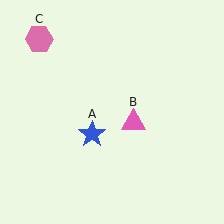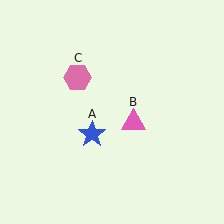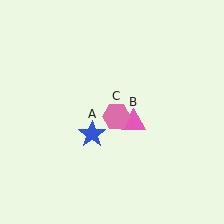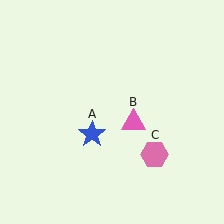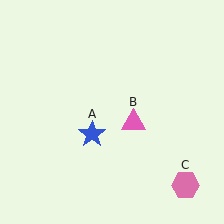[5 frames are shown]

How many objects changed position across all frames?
1 object changed position: pink hexagon (object C).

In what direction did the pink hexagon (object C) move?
The pink hexagon (object C) moved down and to the right.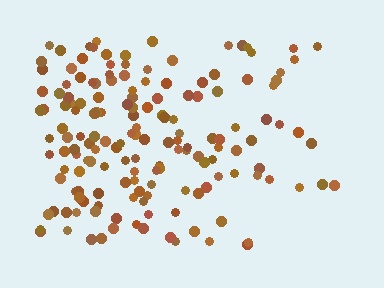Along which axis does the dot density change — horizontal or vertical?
Horizontal.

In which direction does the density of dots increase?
From right to left, with the left side densest.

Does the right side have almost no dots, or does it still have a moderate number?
Still a moderate number, just noticeably fewer than the left.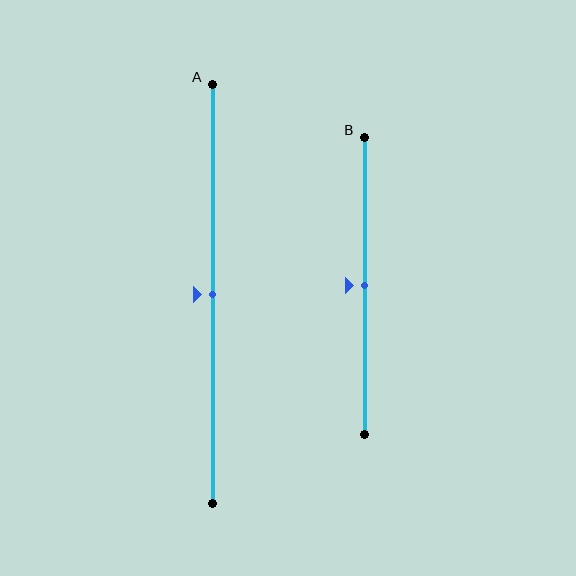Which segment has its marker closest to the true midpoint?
Segment A has its marker closest to the true midpoint.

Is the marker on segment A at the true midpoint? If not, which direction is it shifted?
Yes, the marker on segment A is at the true midpoint.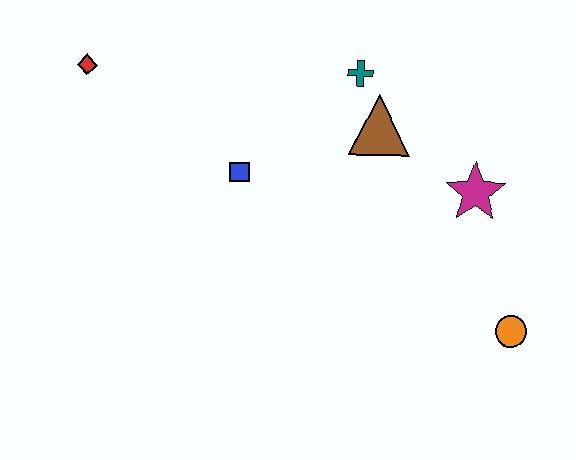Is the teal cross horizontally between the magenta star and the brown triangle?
No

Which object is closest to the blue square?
The brown triangle is closest to the blue square.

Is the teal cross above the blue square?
Yes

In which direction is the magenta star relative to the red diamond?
The magenta star is to the right of the red diamond.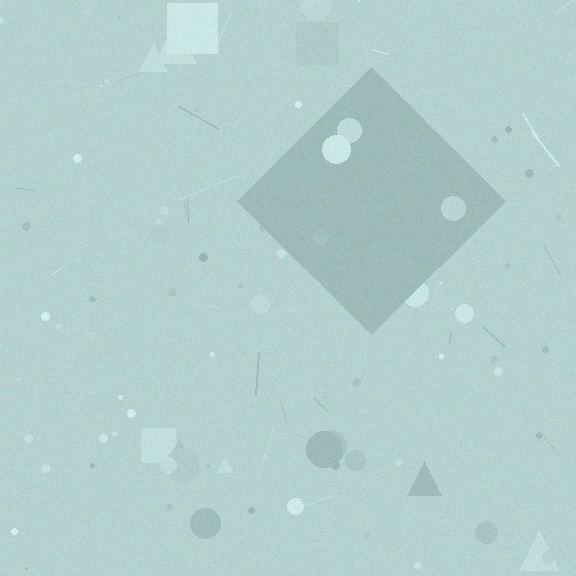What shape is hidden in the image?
A diamond is hidden in the image.